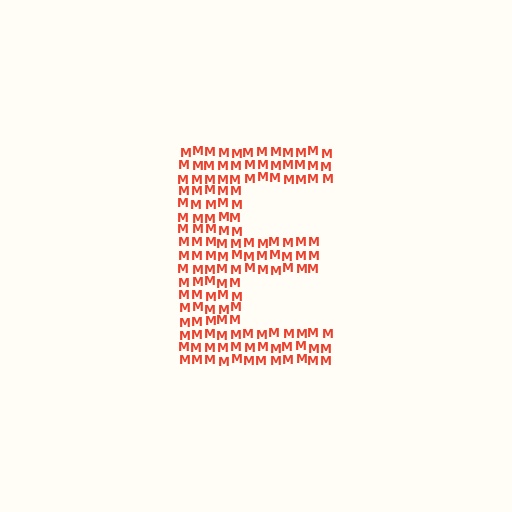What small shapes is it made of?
It is made of small letter M's.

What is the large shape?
The large shape is the letter E.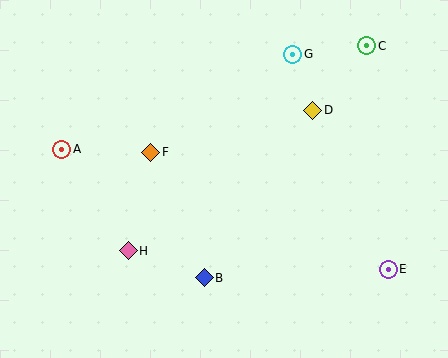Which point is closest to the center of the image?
Point F at (151, 152) is closest to the center.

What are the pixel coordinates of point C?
Point C is at (367, 46).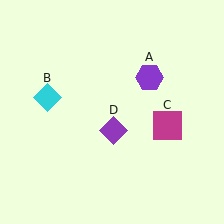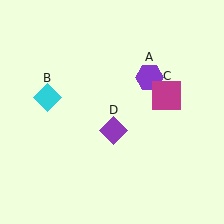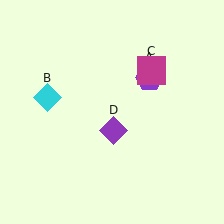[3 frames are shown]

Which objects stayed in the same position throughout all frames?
Purple hexagon (object A) and cyan diamond (object B) and purple diamond (object D) remained stationary.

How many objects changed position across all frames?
1 object changed position: magenta square (object C).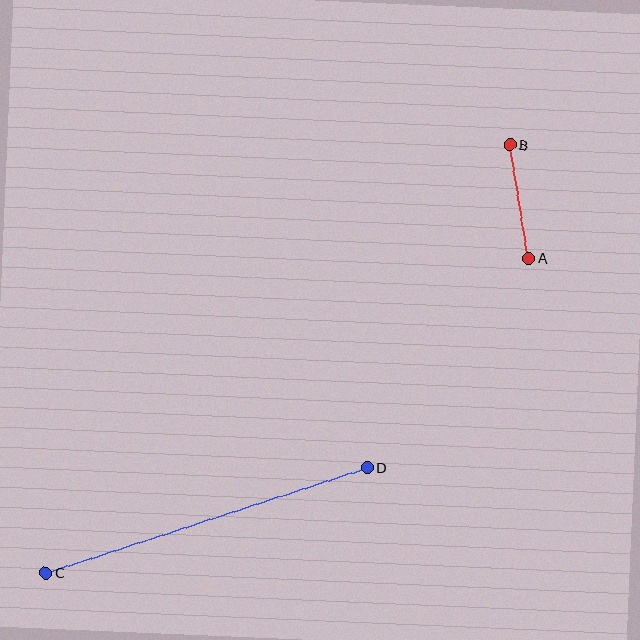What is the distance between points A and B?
The distance is approximately 115 pixels.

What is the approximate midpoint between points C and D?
The midpoint is at approximately (206, 520) pixels.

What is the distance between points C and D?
The distance is approximately 338 pixels.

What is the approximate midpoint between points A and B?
The midpoint is at approximately (519, 201) pixels.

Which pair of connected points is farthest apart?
Points C and D are farthest apart.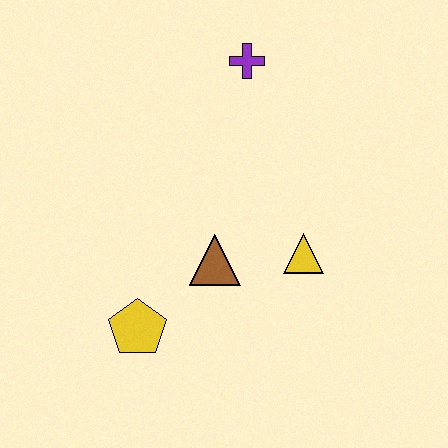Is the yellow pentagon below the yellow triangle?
Yes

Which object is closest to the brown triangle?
The yellow triangle is closest to the brown triangle.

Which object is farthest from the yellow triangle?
The purple cross is farthest from the yellow triangle.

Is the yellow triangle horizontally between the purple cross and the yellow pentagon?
No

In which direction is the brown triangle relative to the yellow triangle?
The brown triangle is to the left of the yellow triangle.